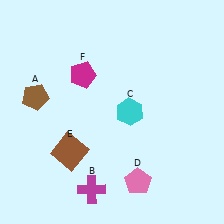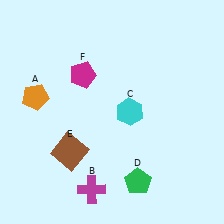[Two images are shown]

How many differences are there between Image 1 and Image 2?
There are 2 differences between the two images.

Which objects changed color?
A changed from brown to orange. D changed from pink to green.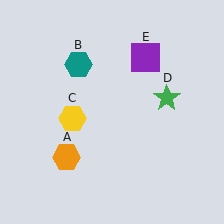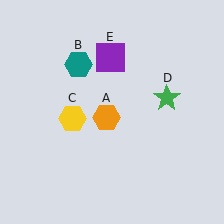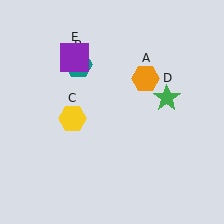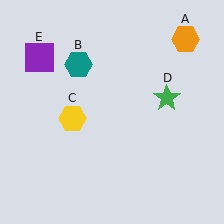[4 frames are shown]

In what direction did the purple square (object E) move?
The purple square (object E) moved left.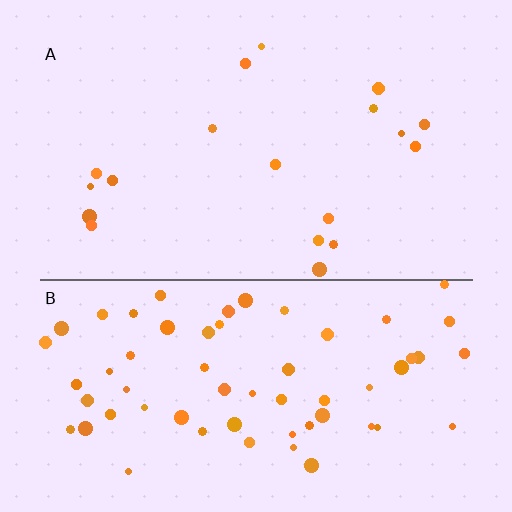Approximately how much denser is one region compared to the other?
Approximately 3.3× — region B over region A.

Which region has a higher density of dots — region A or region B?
B (the bottom).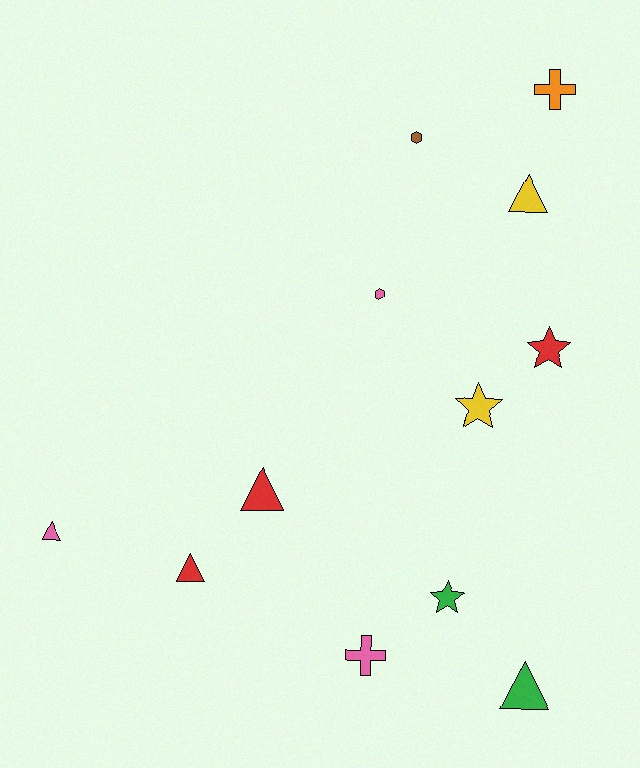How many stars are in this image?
There are 3 stars.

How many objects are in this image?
There are 12 objects.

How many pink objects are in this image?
There are 3 pink objects.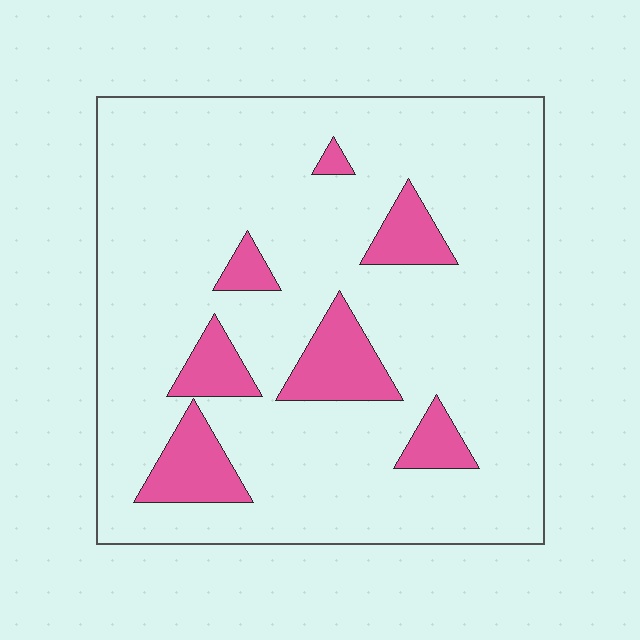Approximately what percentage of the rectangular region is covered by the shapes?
Approximately 15%.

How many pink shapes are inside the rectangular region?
7.